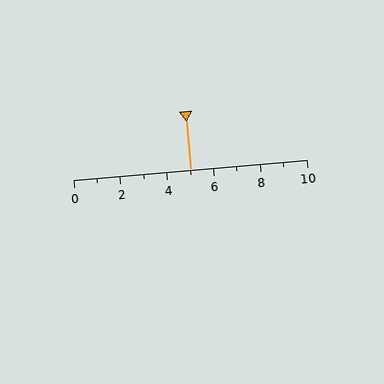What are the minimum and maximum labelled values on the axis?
The axis runs from 0 to 10.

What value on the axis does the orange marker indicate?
The marker indicates approximately 5.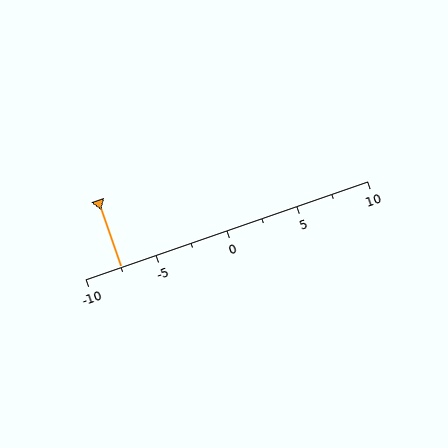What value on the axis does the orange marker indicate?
The marker indicates approximately -7.5.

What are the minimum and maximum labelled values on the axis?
The axis runs from -10 to 10.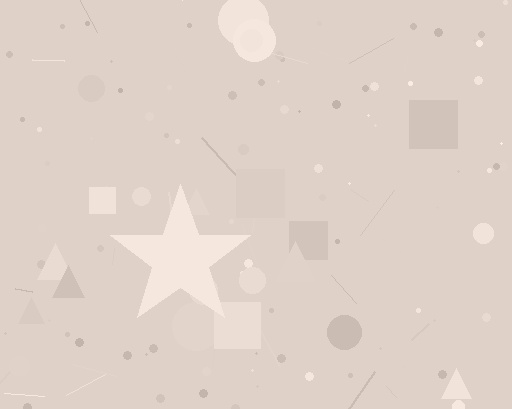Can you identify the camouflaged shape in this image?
The camouflaged shape is a star.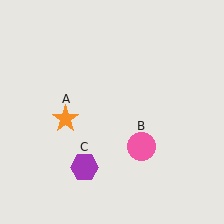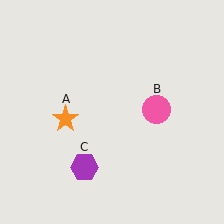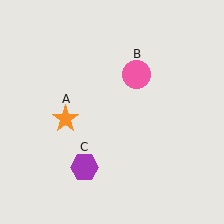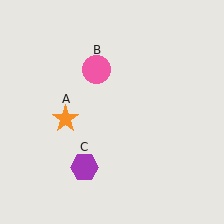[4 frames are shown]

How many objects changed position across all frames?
1 object changed position: pink circle (object B).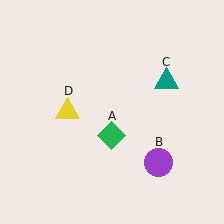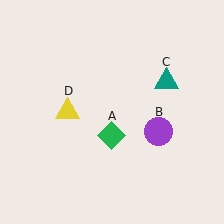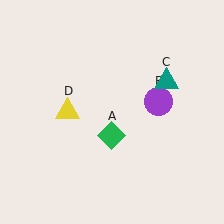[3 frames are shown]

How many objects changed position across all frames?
1 object changed position: purple circle (object B).